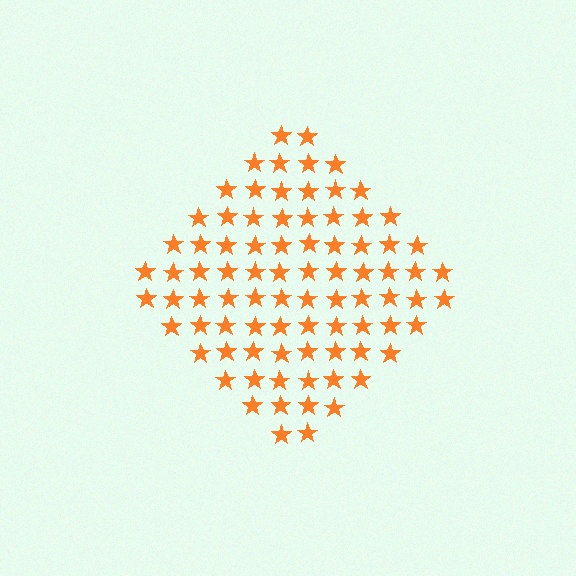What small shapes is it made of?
It is made of small stars.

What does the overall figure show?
The overall figure shows a diamond.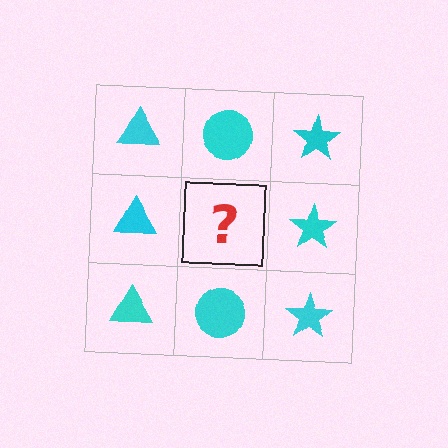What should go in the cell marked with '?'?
The missing cell should contain a cyan circle.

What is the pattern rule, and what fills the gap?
The rule is that each column has a consistent shape. The gap should be filled with a cyan circle.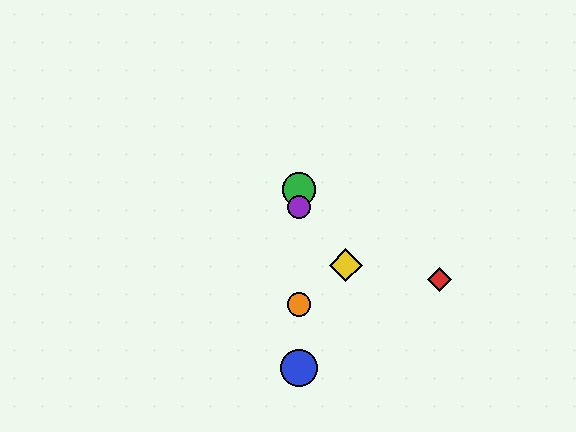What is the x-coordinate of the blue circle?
The blue circle is at x≈299.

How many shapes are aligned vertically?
4 shapes (the blue circle, the green circle, the purple circle, the orange circle) are aligned vertically.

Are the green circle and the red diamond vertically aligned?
No, the green circle is at x≈299 and the red diamond is at x≈440.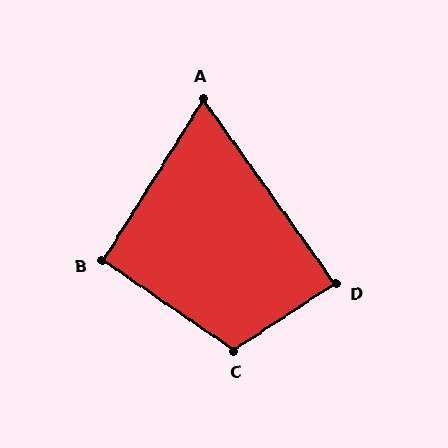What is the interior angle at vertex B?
Approximately 92 degrees (approximately right).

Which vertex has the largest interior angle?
C, at approximately 112 degrees.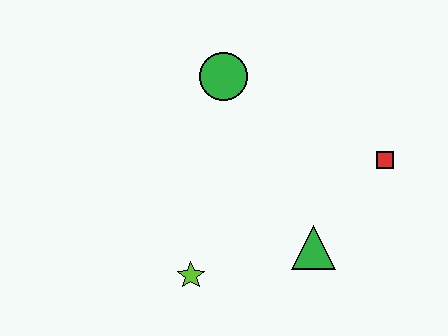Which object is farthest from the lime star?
The red square is farthest from the lime star.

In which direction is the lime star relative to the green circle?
The lime star is below the green circle.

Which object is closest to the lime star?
The green triangle is closest to the lime star.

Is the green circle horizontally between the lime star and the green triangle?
Yes